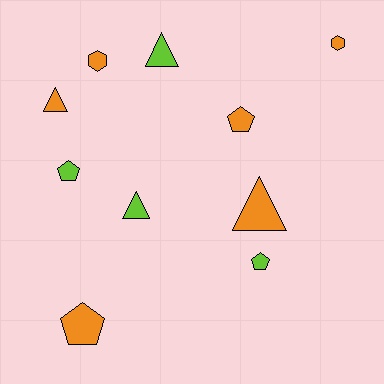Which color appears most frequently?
Orange, with 6 objects.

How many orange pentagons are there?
There are 2 orange pentagons.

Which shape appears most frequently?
Pentagon, with 4 objects.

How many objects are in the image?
There are 10 objects.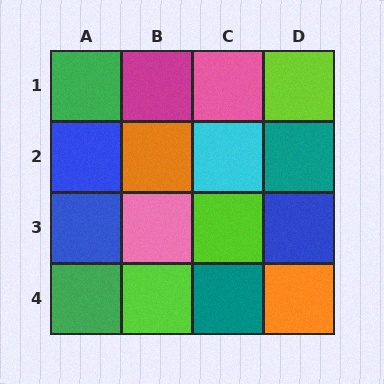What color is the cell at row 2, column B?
Orange.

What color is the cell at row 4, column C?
Teal.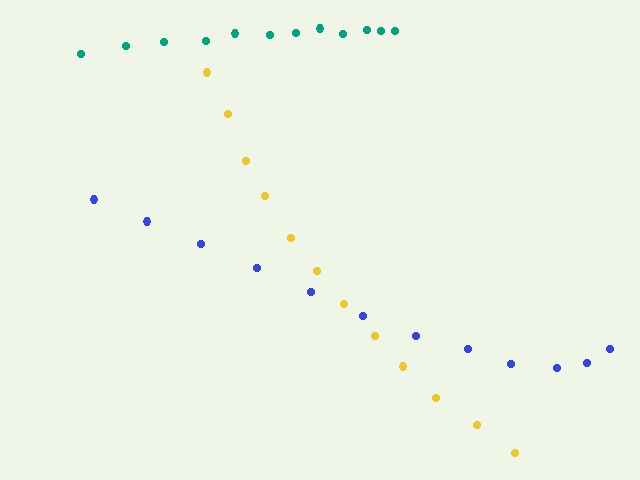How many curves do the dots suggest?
There are 3 distinct paths.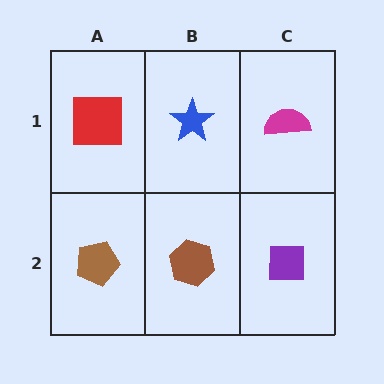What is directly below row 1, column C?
A purple square.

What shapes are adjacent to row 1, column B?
A brown hexagon (row 2, column B), a red square (row 1, column A), a magenta semicircle (row 1, column C).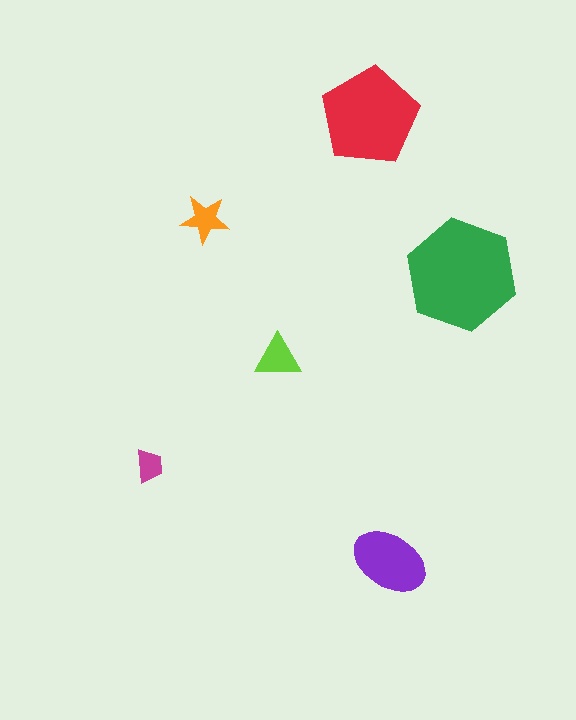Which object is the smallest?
The magenta trapezoid.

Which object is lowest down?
The purple ellipse is bottommost.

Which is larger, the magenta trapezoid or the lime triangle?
The lime triangle.